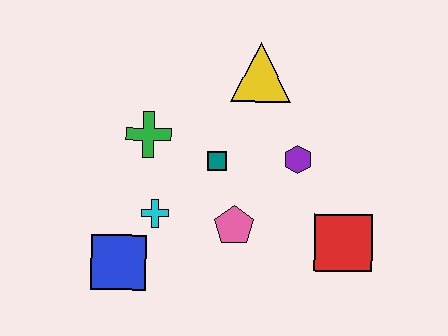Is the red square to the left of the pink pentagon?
No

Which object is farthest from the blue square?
The yellow triangle is farthest from the blue square.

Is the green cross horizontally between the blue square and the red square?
Yes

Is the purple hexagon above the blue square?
Yes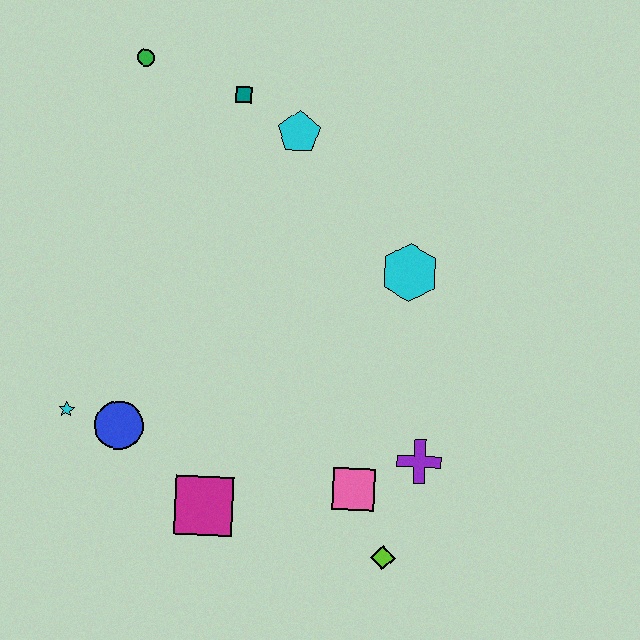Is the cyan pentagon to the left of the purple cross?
Yes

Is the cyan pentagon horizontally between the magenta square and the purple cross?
Yes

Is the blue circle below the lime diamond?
No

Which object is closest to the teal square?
The cyan pentagon is closest to the teal square.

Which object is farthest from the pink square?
The green circle is farthest from the pink square.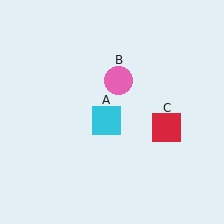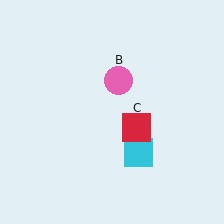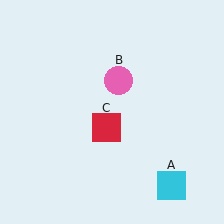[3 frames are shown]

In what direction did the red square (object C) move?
The red square (object C) moved left.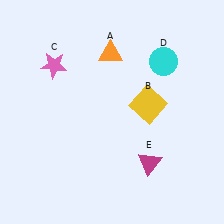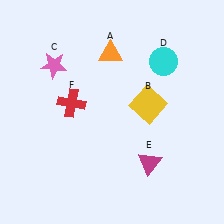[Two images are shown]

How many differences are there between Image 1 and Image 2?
There is 1 difference between the two images.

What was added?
A red cross (F) was added in Image 2.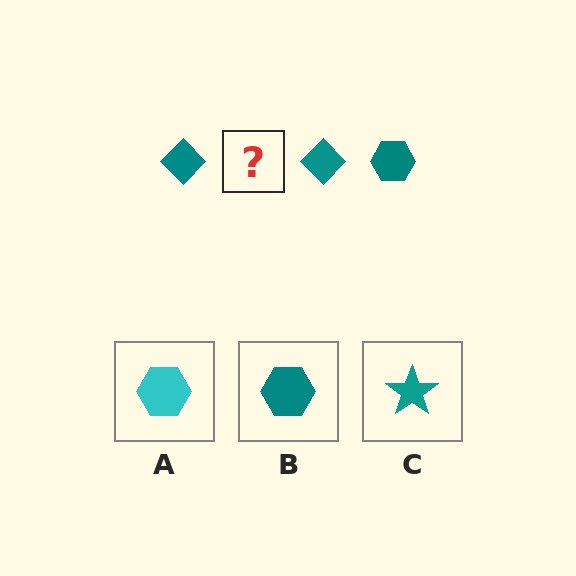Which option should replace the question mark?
Option B.